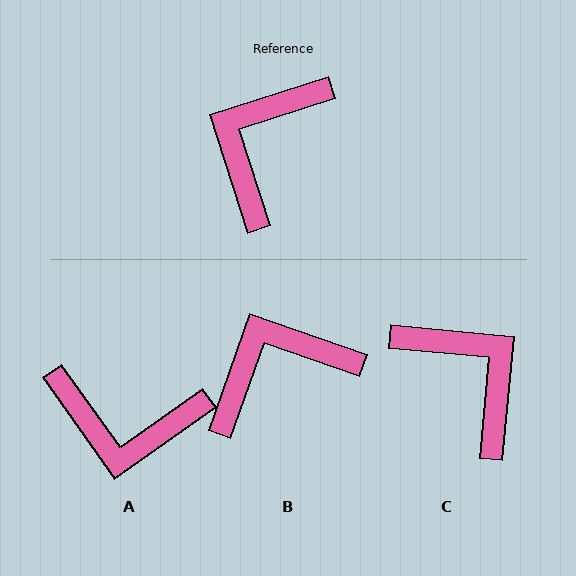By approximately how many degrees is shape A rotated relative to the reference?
Approximately 107 degrees counter-clockwise.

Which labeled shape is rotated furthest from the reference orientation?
C, about 113 degrees away.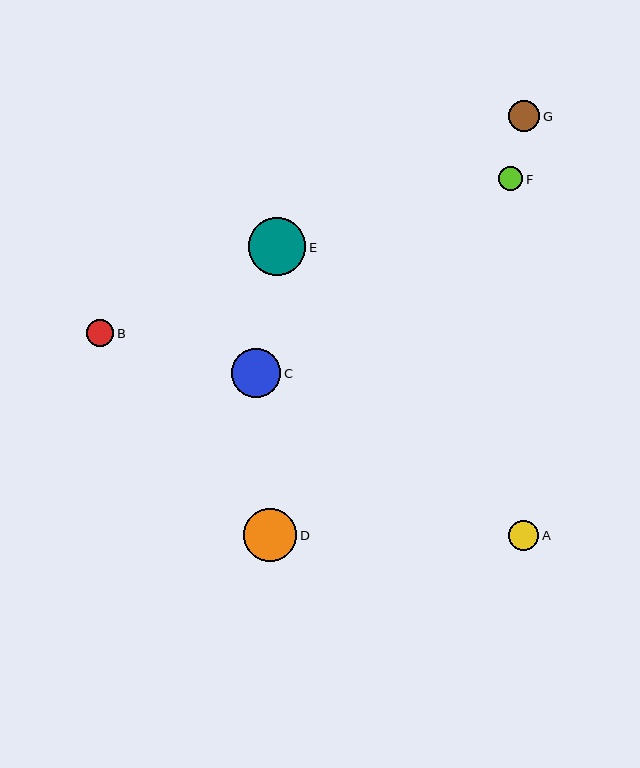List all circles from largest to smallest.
From largest to smallest: E, D, C, G, A, B, F.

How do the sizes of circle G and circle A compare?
Circle G and circle A are approximately the same size.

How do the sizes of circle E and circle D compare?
Circle E and circle D are approximately the same size.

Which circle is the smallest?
Circle F is the smallest with a size of approximately 24 pixels.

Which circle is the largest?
Circle E is the largest with a size of approximately 58 pixels.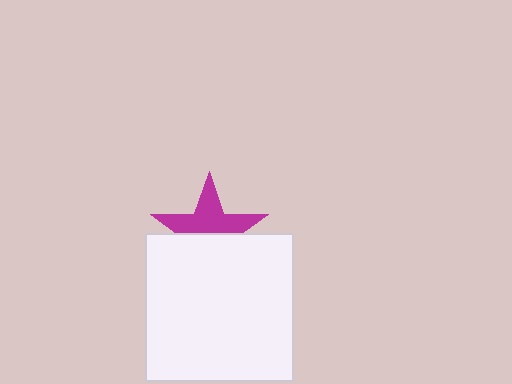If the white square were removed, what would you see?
You would see the complete magenta star.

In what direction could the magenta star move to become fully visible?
The magenta star could move up. That would shift it out from behind the white square entirely.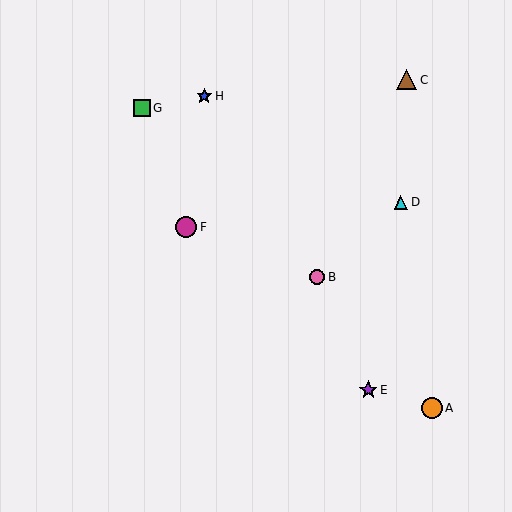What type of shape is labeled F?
Shape F is a magenta circle.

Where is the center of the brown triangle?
The center of the brown triangle is at (407, 80).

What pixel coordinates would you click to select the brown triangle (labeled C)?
Click at (407, 80) to select the brown triangle C.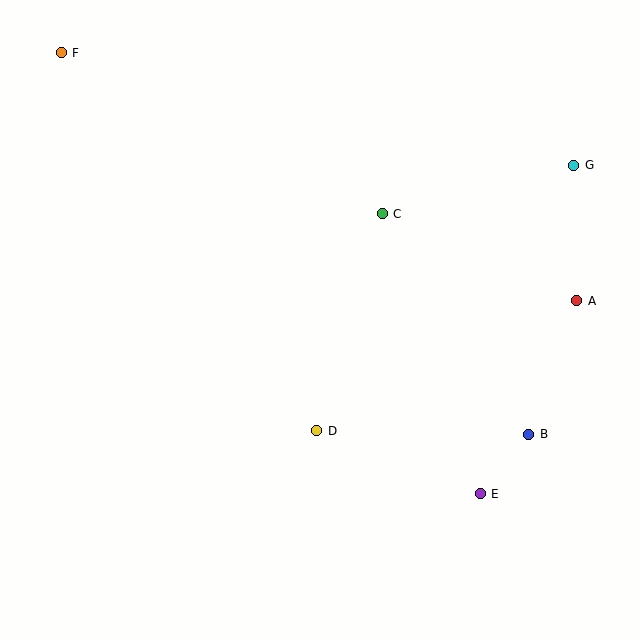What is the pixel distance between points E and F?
The distance between E and F is 608 pixels.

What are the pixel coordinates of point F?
Point F is at (61, 53).